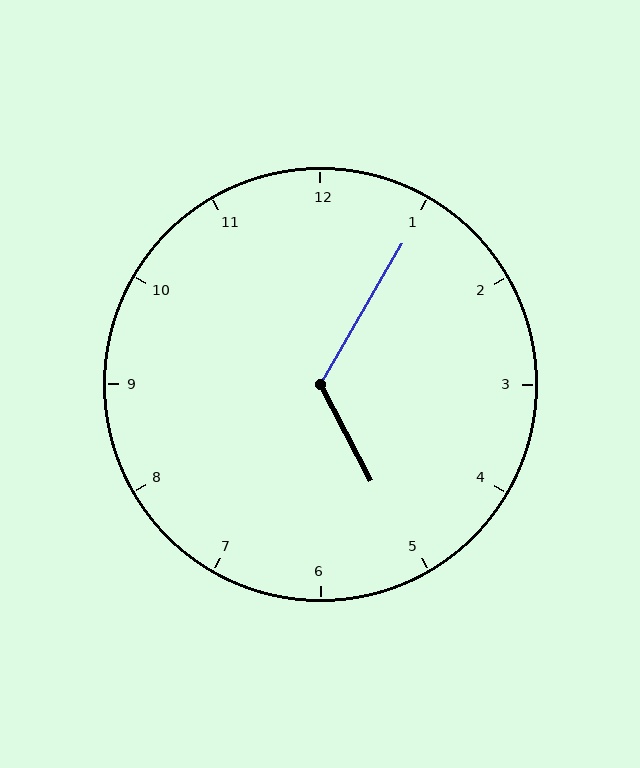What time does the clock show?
5:05.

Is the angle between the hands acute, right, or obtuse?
It is obtuse.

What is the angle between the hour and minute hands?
Approximately 122 degrees.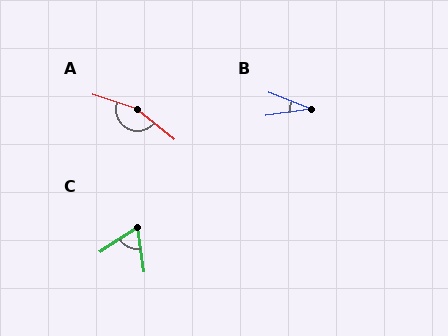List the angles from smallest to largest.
B (29°), C (66°), A (160°).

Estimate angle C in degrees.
Approximately 66 degrees.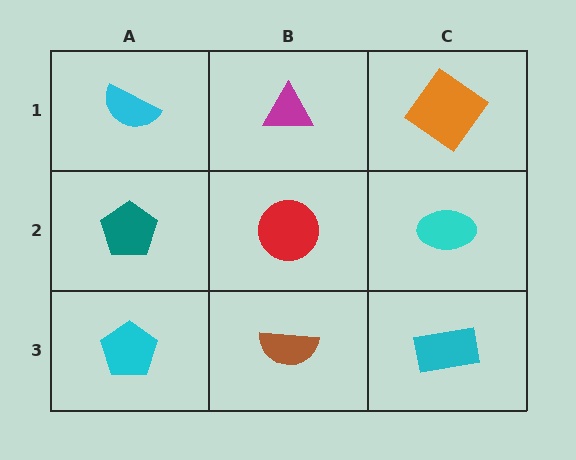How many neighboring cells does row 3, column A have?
2.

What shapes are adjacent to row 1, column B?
A red circle (row 2, column B), a cyan semicircle (row 1, column A), an orange diamond (row 1, column C).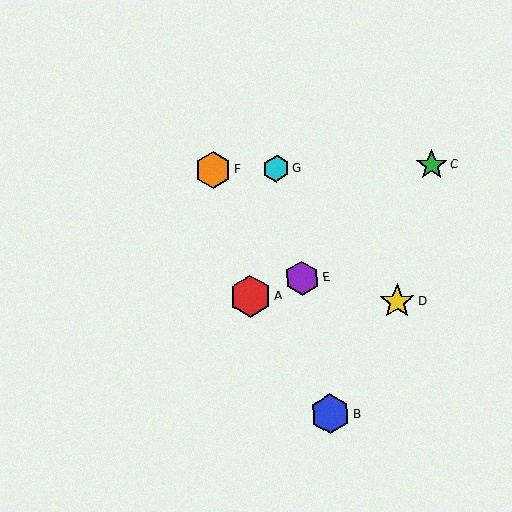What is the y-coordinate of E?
Object E is at y≈278.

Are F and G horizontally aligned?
Yes, both are at y≈170.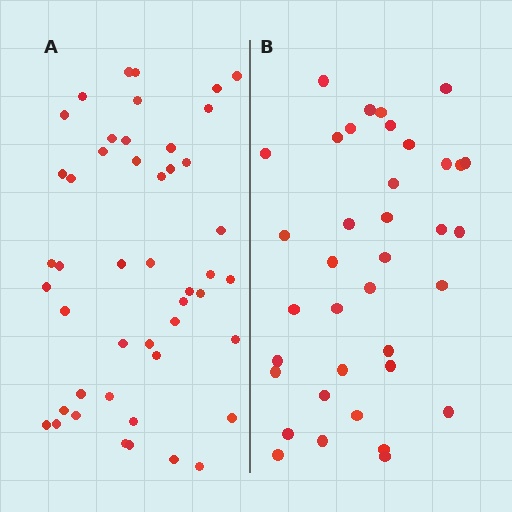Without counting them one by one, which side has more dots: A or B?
Region A (the left region) has more dots.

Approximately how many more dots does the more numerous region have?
Region A has roughly 10 or so more dots than region B.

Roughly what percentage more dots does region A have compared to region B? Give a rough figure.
About 25% more.